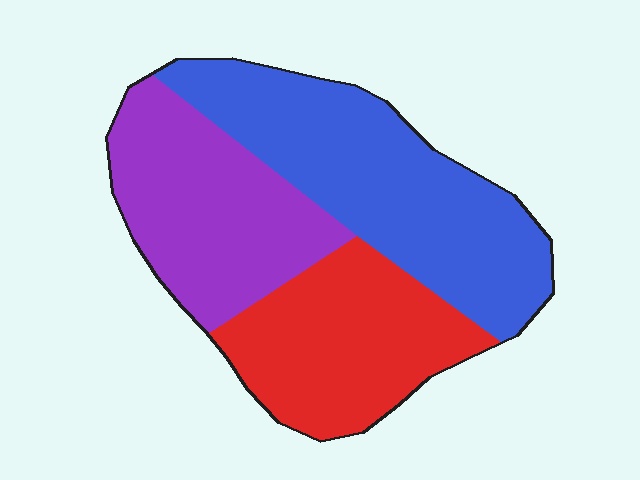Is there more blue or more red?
Blue.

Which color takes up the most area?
Blue, at roughly 40%.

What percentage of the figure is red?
Red covers 29% of the figure.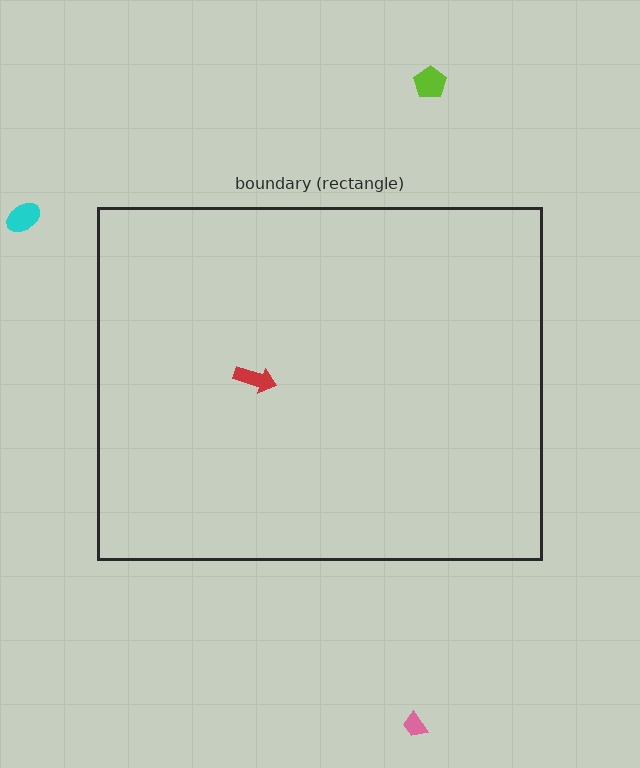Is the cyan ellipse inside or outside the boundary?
Outside.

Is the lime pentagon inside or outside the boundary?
Outside.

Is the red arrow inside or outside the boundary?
Inside.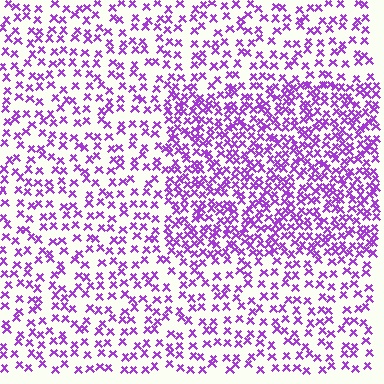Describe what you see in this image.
The image contains small purple elements arranged at two different densities. A rectangle-shaped region is visible where the elements are more densely packed than the surrounding area.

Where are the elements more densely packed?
The elements are more densely packed inside the rectangle boundary.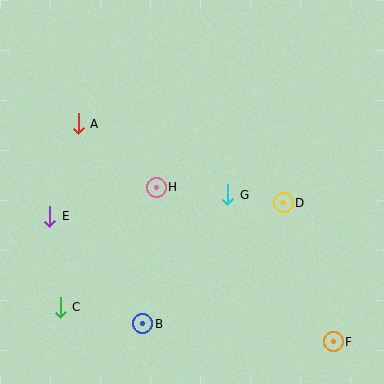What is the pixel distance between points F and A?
The distance between F and A is 335 pixels.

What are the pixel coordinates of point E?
Point E is at (50, 216).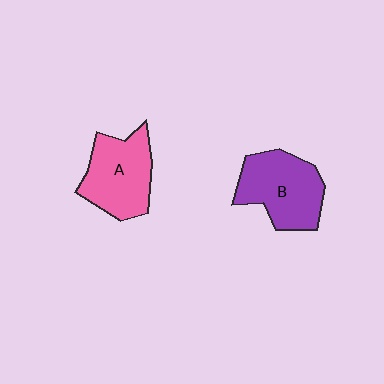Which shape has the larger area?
Shape B (purple).